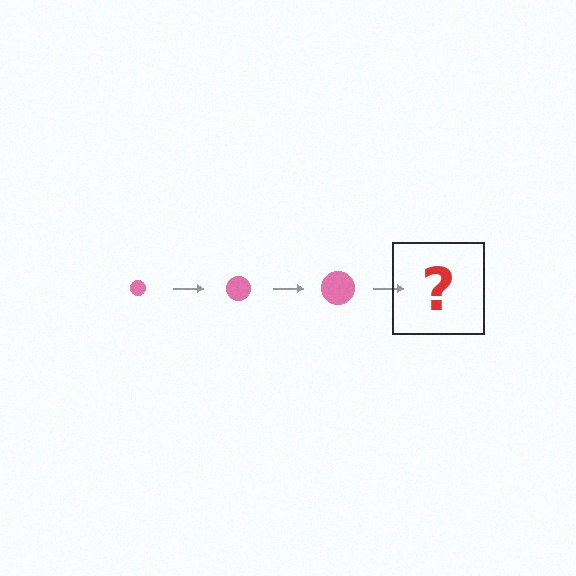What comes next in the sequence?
The next element should be a pink circle, larger than the previous one.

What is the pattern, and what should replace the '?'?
The pattern is that the circle gets progressively larger each step. The '?' should be a pink circle, larger than the previous one.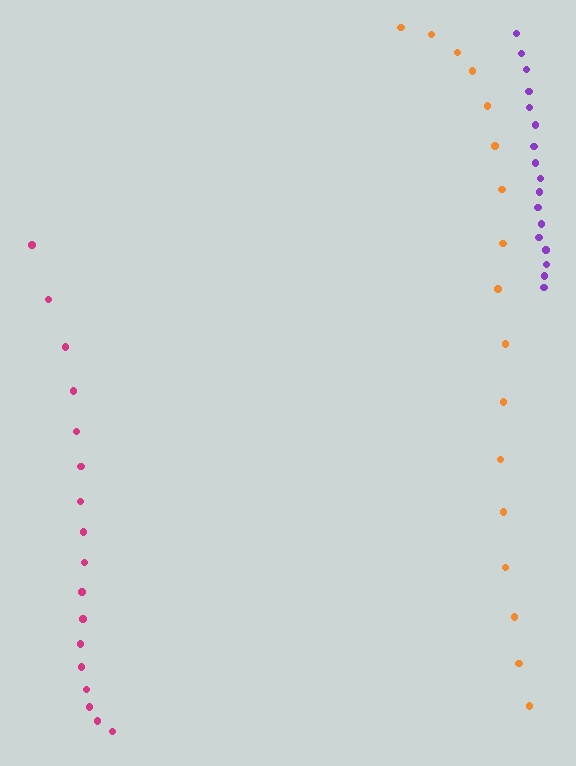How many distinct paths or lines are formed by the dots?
There are 3 distinct paths.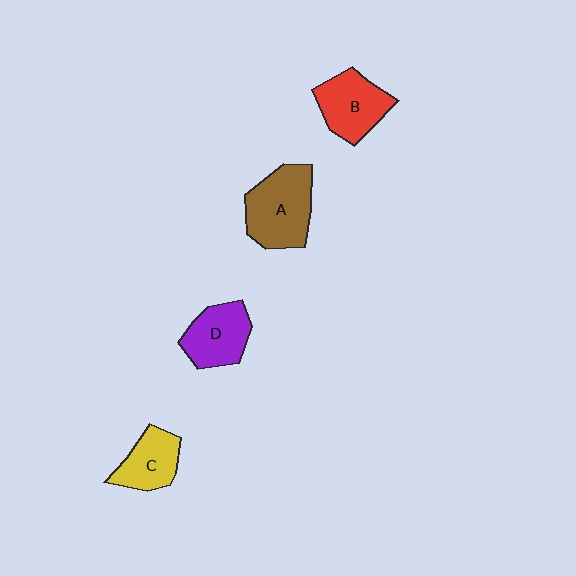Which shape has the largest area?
Shape A (brown).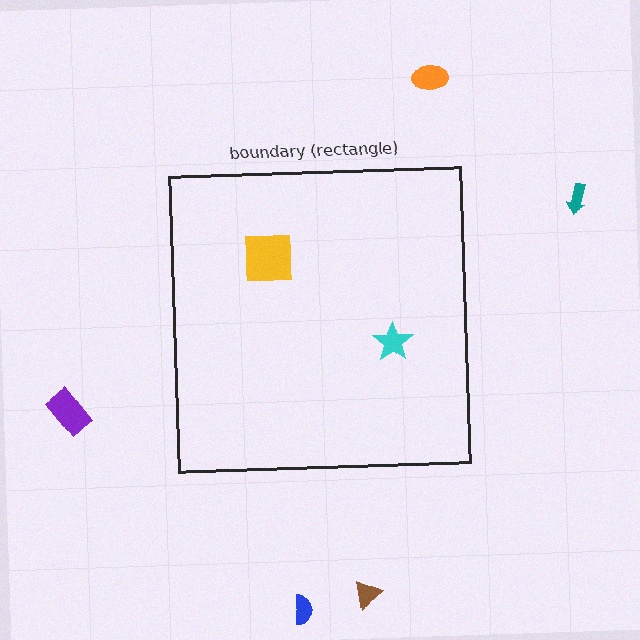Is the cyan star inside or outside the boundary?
Inside.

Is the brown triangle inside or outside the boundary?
Outside.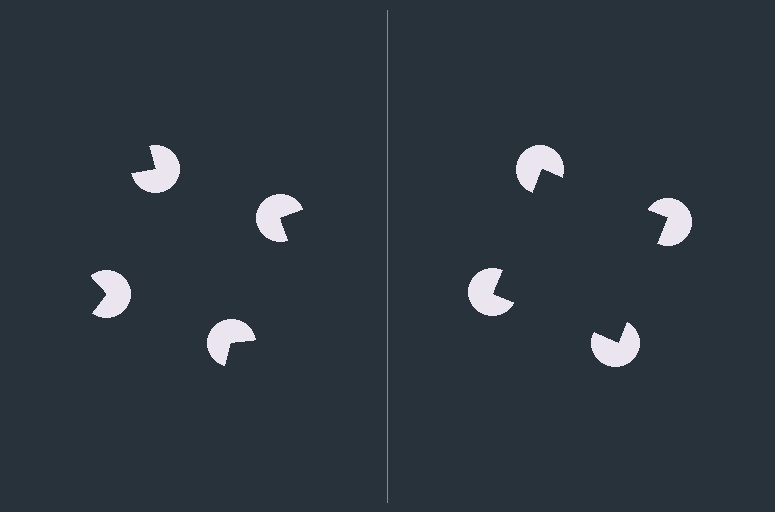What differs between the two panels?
The pac-man discs are positioned identically on both sides; only the wedge orientations differ. On the right they align to a square; on the left they are misaligned.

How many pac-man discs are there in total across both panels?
8 — 4 on each side.